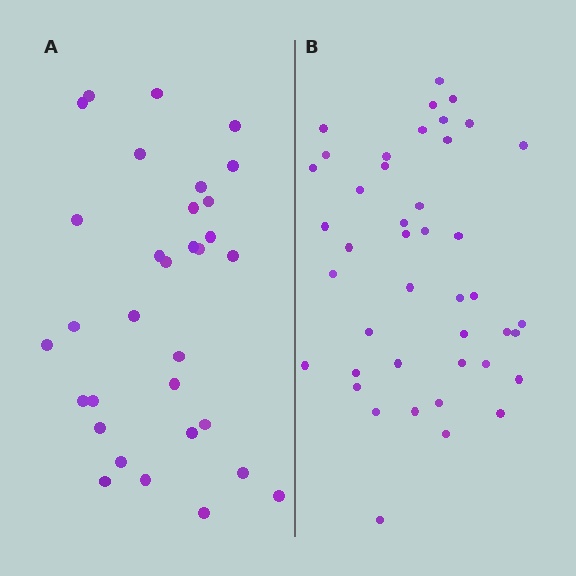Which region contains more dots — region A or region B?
Region B (the right region) has more dots.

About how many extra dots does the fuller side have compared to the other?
Region B has roughly 12 or so more dots than region A.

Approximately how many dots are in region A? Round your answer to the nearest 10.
About 30 dots. (The exact count is 32, which rounds to 30.)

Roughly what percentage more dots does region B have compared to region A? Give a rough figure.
About 35% more.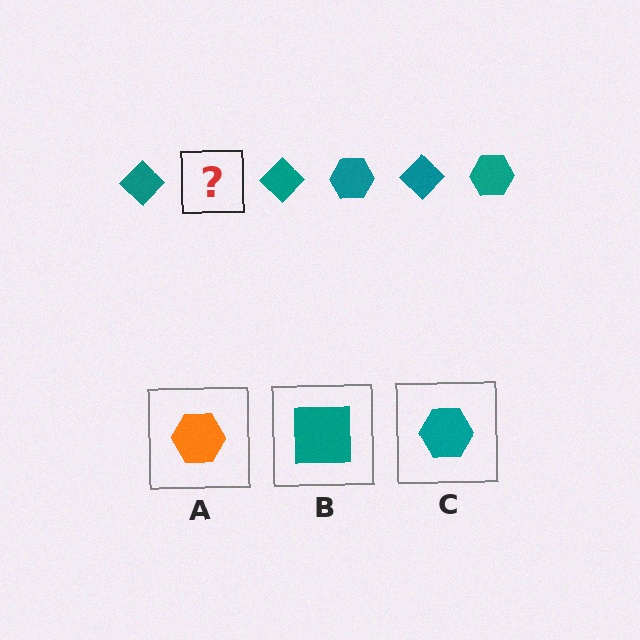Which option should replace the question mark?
Option C.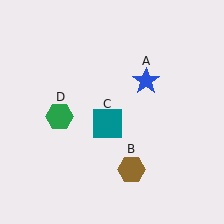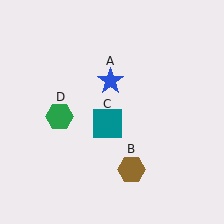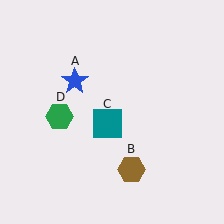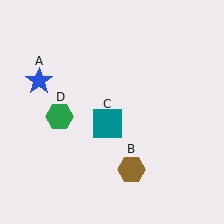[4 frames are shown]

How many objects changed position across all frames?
1 object changed position: blue star (object A).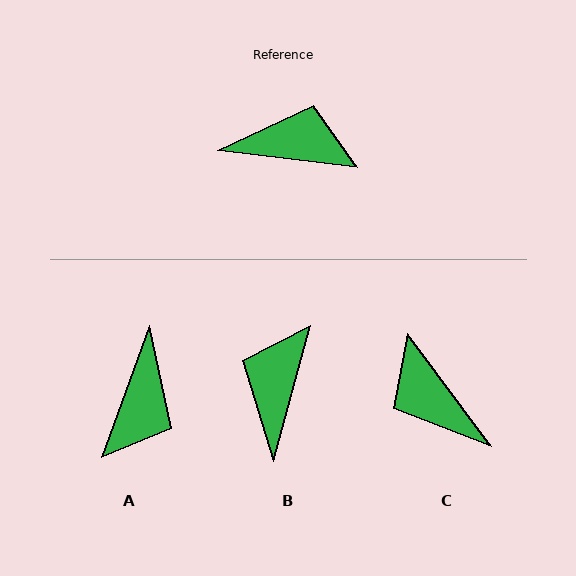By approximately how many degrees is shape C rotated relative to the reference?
Approximately 134 degrees counter-clockwise.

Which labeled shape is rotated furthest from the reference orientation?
C, about 134 degrees away.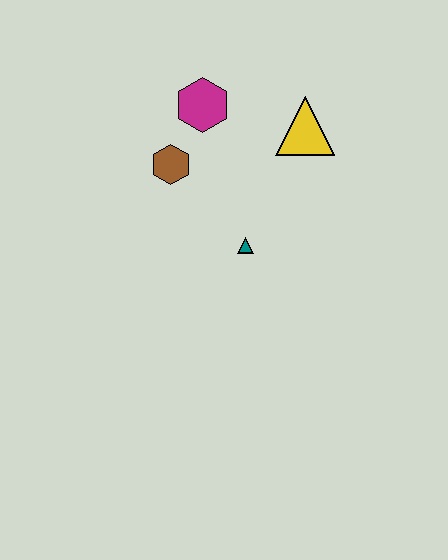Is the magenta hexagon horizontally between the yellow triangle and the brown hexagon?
Yes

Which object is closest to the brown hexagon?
The magenta hexagon is closest to the brown hexagon.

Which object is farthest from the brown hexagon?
The yellow triangle is farthest from the brown hexagon.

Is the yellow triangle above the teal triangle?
Yes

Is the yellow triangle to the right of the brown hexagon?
Yes